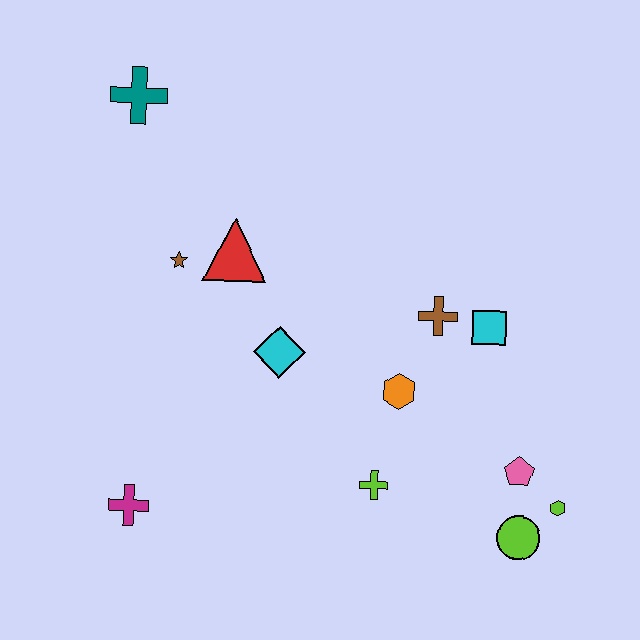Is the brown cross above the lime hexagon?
Yes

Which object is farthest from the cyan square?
The teal cross is farthest from the cyan square.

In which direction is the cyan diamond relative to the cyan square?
The cyan diamond is to the left of the cyan square.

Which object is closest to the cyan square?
The brown cross is closest to the cyan square.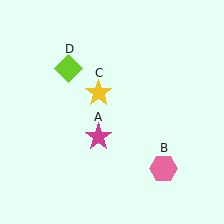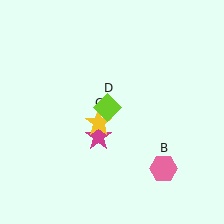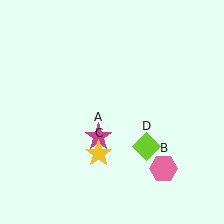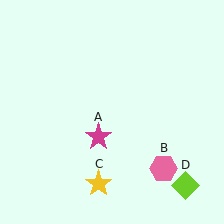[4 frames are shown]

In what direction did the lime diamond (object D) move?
The lime diamond (object D) moved down and to the right.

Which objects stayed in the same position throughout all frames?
Magenta star (object A) and pink hexagon (object B) remained stationary.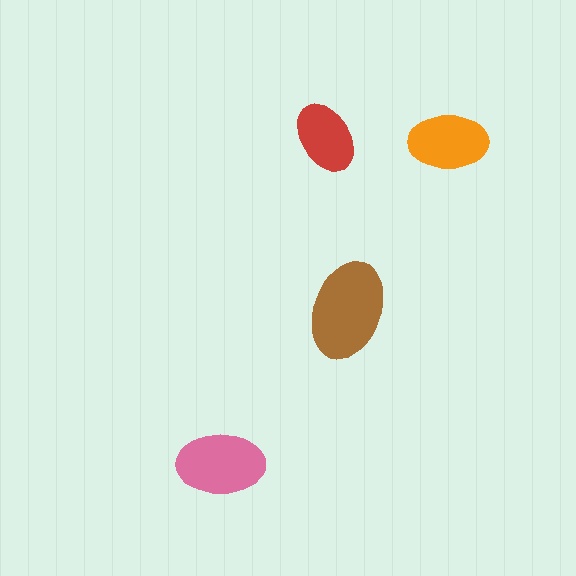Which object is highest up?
The red ellipse is topmost.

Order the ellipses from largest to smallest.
the brown one, the pink one, the orange one, the red one.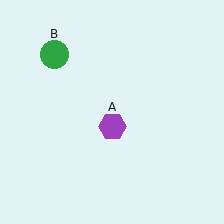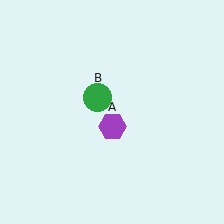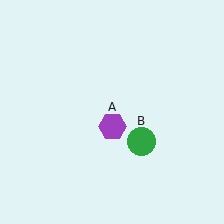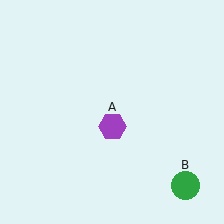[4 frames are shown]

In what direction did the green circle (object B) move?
The green circle (object B) moved down and to the right.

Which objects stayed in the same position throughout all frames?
Purple hexagon (object A) remained stationary.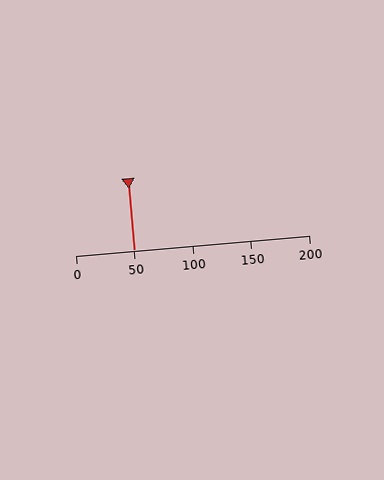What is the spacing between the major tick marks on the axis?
The major ticks are spaced 50 apart.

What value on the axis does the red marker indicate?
The marker indicates approximately 50.